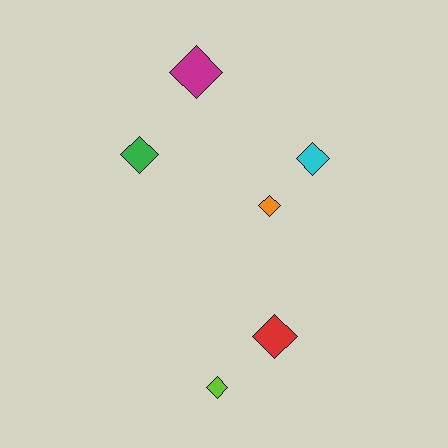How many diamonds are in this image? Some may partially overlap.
There are 6 diamonds.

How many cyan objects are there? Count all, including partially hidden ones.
There is 1 cyan object.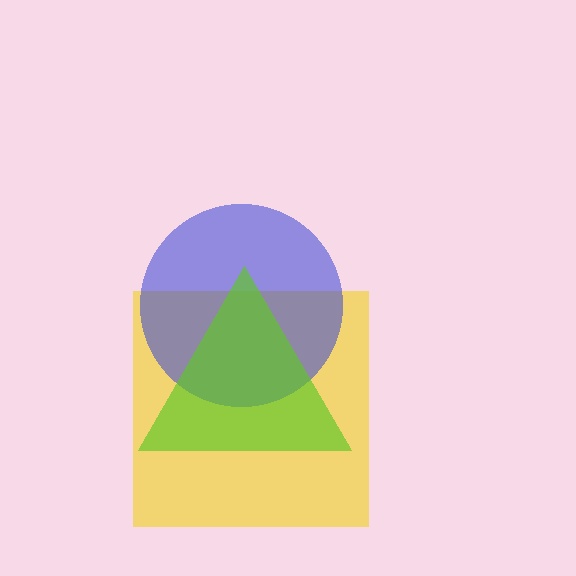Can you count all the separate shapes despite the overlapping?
Yes, there are 3 separate shapes.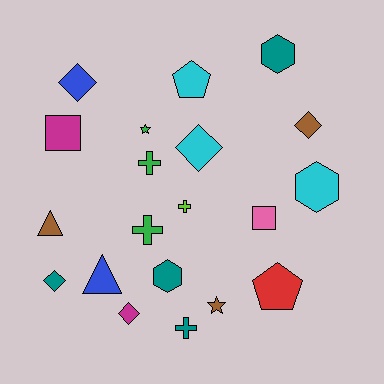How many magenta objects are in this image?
There are 2 magenta objects.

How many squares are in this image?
There are 2 squares.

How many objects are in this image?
There are 20 objects.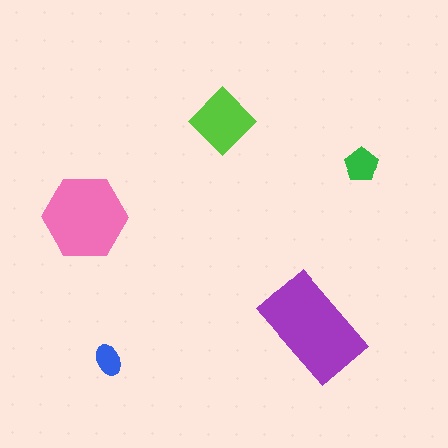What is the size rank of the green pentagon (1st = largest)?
4th.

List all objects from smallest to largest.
The blue ellipse, the green pentagon, the lime diamond, the pink hexagon, the purple rectangle.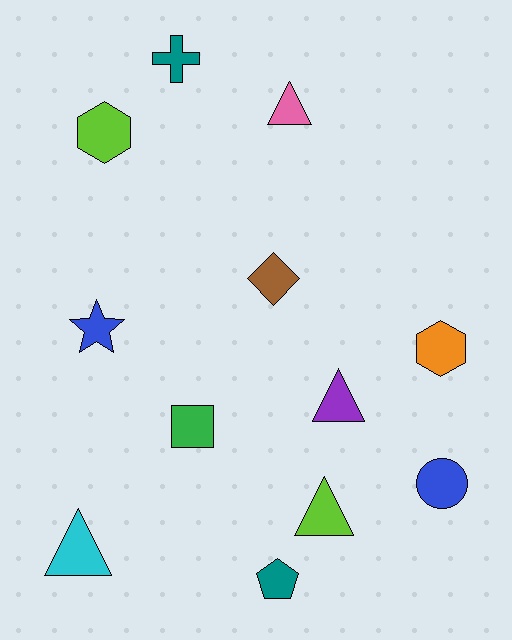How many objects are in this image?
There are 12 objects.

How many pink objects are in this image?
There is 1 pink object.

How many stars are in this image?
There is 1 star.